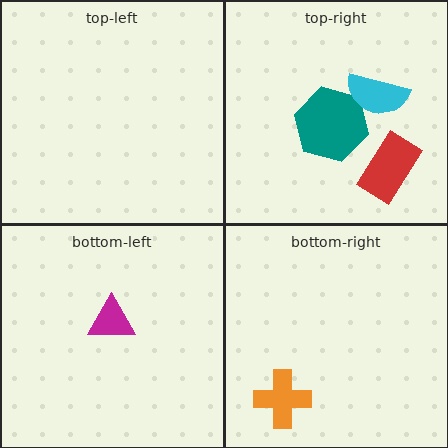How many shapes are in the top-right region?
3.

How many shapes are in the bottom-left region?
1.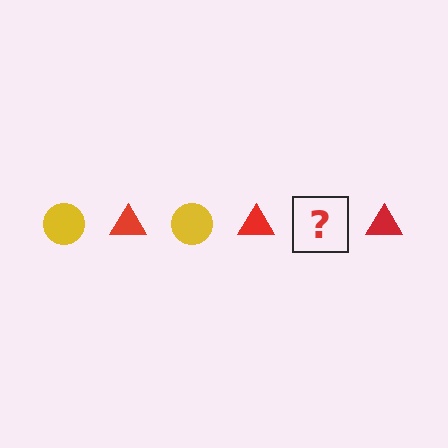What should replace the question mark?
The question mark should be replaced with a yellow circle.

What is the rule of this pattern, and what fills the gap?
The rule is that the pattern alternates between yellow circle and red triangle. The gap should be filled with a yellow circle.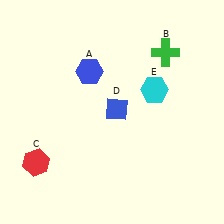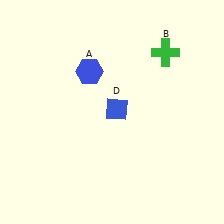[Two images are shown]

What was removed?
The red hexagon (C), the cyan hexagon (E) were removed in Image 2.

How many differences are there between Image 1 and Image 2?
There are 2 differences between the two images.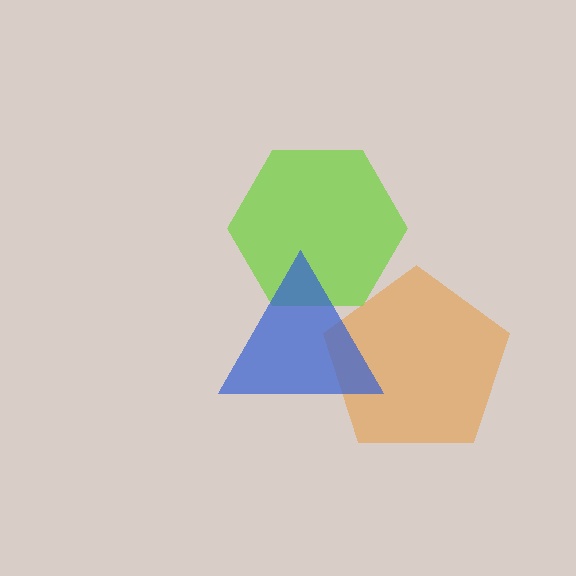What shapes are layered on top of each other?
The layered shapes are: an orange pentagon, a lime hexagon, a blue triangle.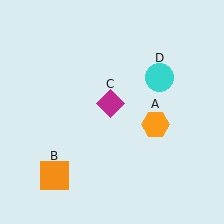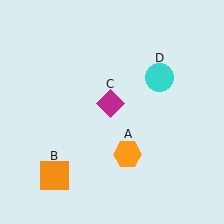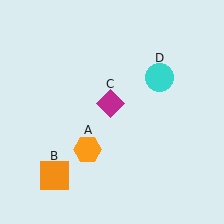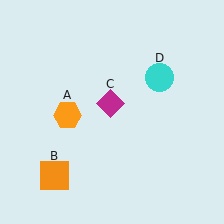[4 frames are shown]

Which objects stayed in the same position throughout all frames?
Orange square (object B) and magenta diamond (object C) and cyan circle (object D) remained stationary.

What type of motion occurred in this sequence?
The orange hexagon (object A) rotated clockwise around the center of the scene.